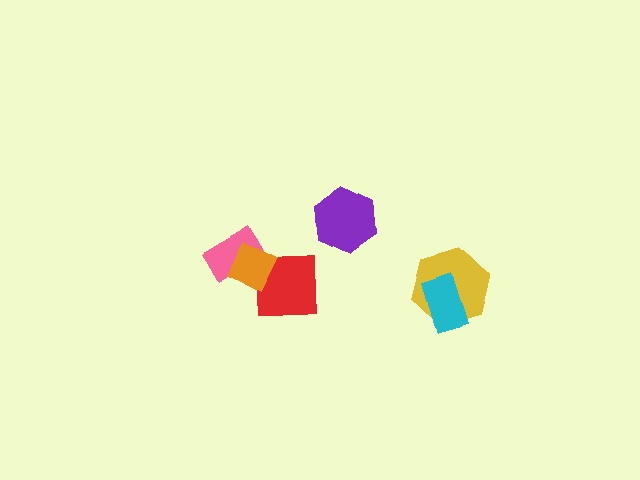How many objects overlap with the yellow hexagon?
1 object overlaps with the yellow hexagon.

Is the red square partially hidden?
Yes, it is partially covered by another shape.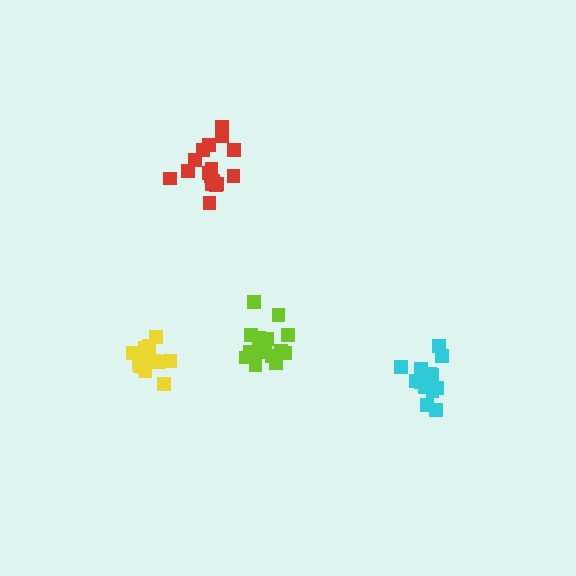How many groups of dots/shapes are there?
There are 4 groups.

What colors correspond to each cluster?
The clusters are colored: yellow, lime, red, cyan.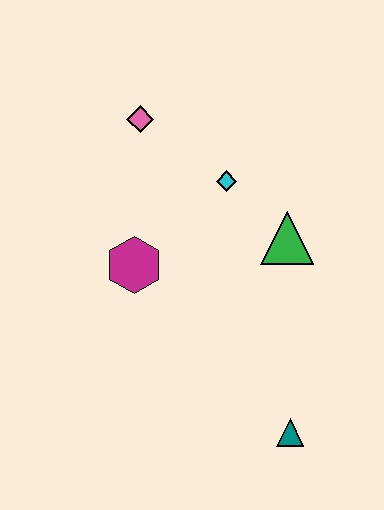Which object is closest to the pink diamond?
The cyan diamond is closest to the pink diamond.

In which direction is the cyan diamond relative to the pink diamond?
The cyan diamond is to the right of the pink diamond.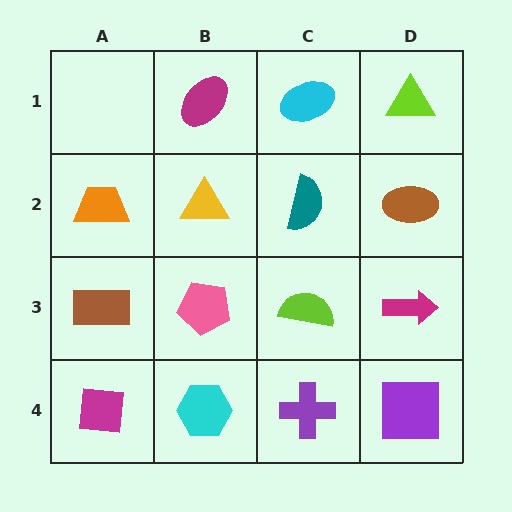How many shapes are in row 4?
4 shapes.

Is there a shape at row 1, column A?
No, that cell is empty.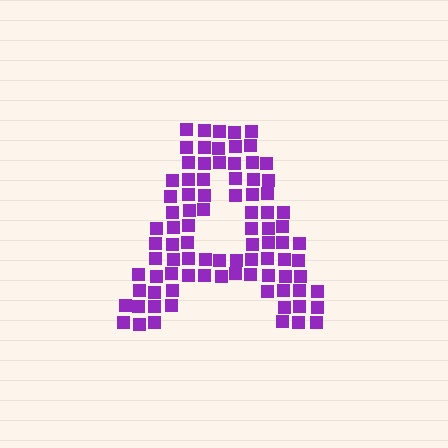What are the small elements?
The small elements are squares.